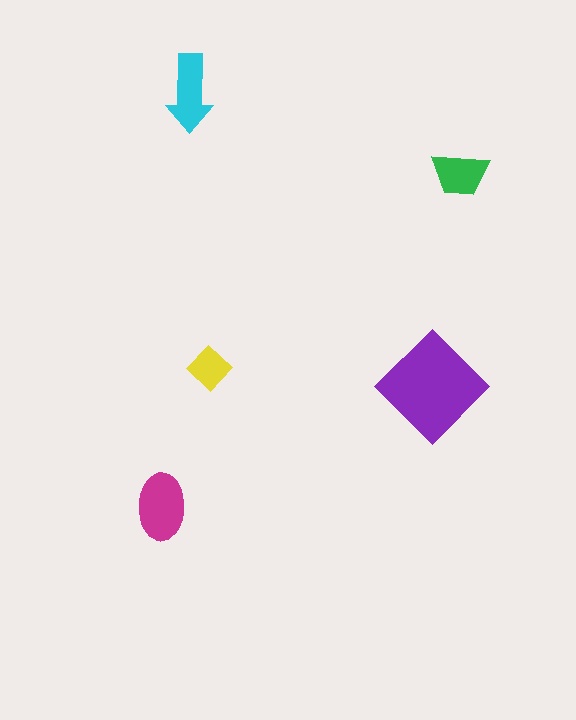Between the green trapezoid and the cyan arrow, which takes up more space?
The cyan arrow.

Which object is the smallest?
The yellow diamond.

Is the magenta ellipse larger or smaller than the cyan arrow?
Larger.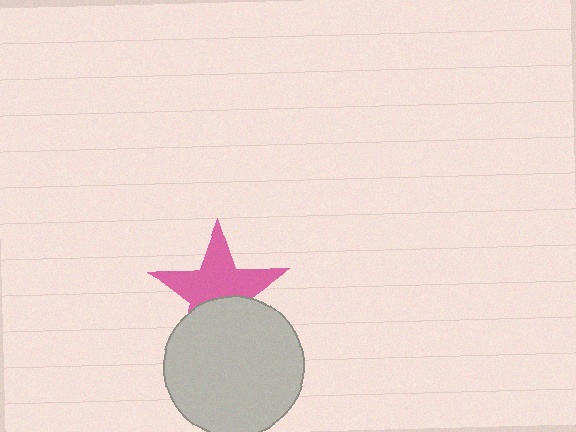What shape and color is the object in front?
The object in front is a light gray circle.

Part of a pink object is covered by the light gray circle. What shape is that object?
It is a star.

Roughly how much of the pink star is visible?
About half of it is visible (roughly 61%).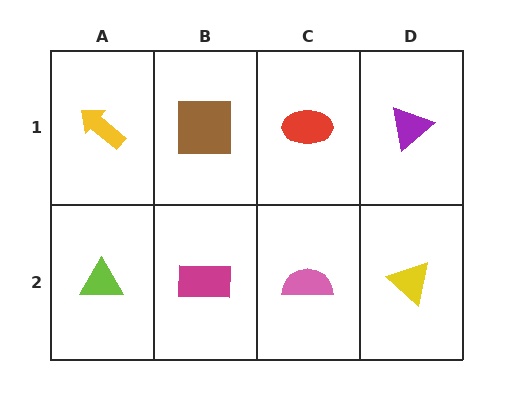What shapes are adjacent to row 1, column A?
A lime triangle (row 2, column A), a brown square (row 1, column B).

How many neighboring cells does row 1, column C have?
3.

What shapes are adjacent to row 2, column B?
A brown square (row 1, column B), a lime triangle (row 2, column A), a pink semicircle (row 2, column C).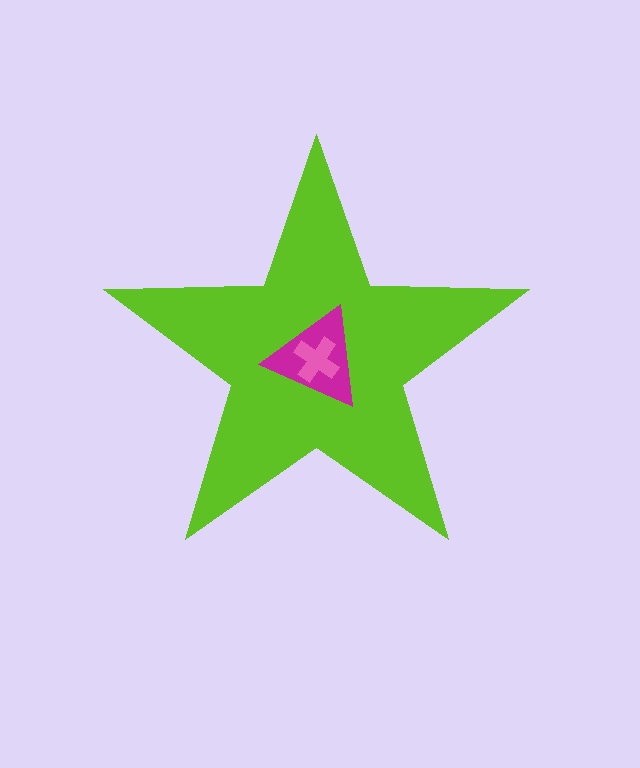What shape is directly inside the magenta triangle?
The pink cross.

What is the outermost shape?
The lime star.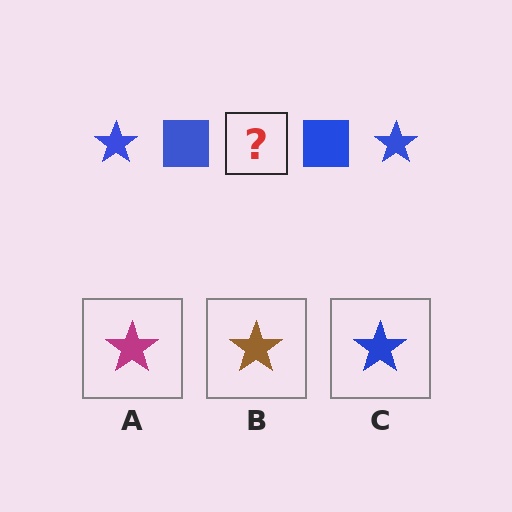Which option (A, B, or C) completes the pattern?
C.